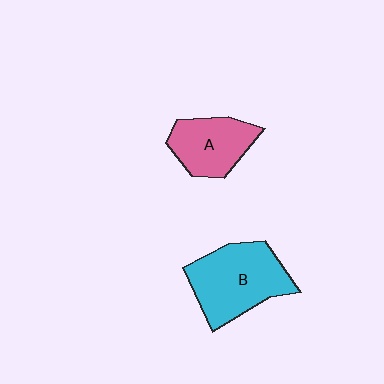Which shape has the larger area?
Shape B (cyan).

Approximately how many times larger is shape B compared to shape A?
Approximately 1.4 times.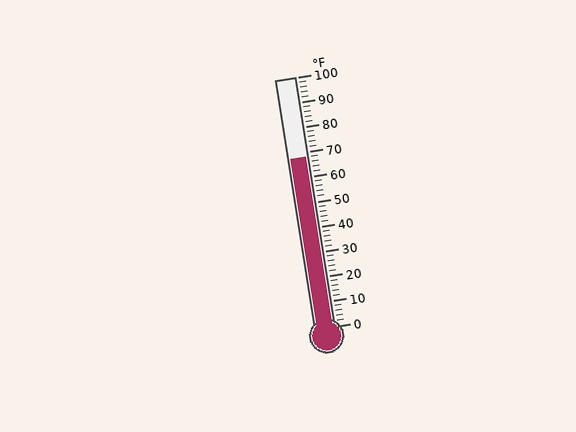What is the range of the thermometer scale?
The thermometer scale ranges from 0°F to 100°F.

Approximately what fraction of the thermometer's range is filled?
The thermometer is filled to approximately 70% of its range.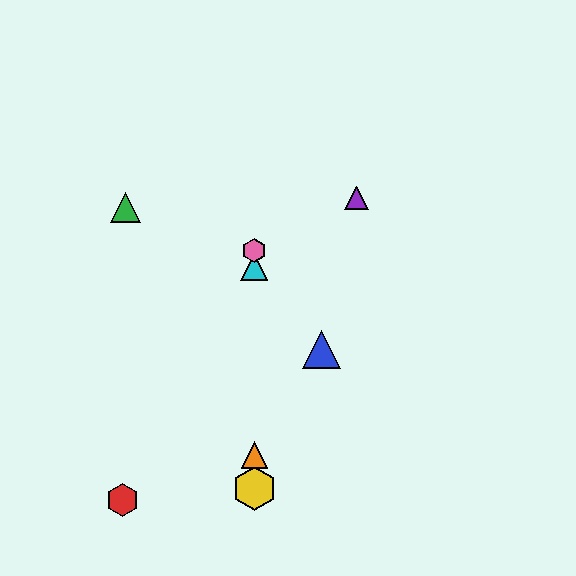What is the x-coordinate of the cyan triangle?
The cyan triangle is at x≈254.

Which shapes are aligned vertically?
The yellow hexagon, the orange triangle, the cyan triangle, the pink hexagon are aligned vertically.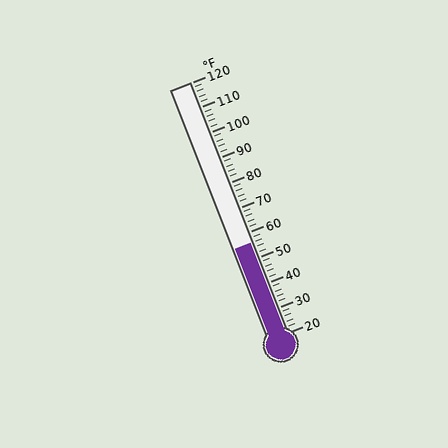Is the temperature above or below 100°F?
The temperature is below 100°F.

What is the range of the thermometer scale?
The thermometer scale ranges from 20°F to 120°F.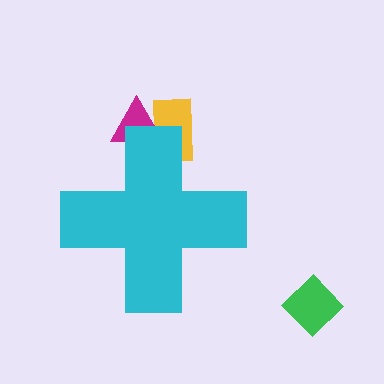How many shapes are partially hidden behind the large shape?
2 shapes are partially hidden.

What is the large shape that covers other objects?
A cyan cross.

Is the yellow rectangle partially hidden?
Yes, the yellow rectangle is partially hidden behind the cyan cross.